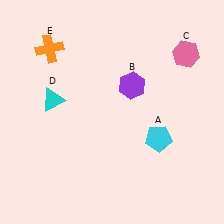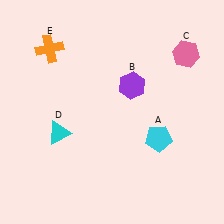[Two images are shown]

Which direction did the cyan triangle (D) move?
The cyan triangle (D) moved down.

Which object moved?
The cyan triangle (D) moved down.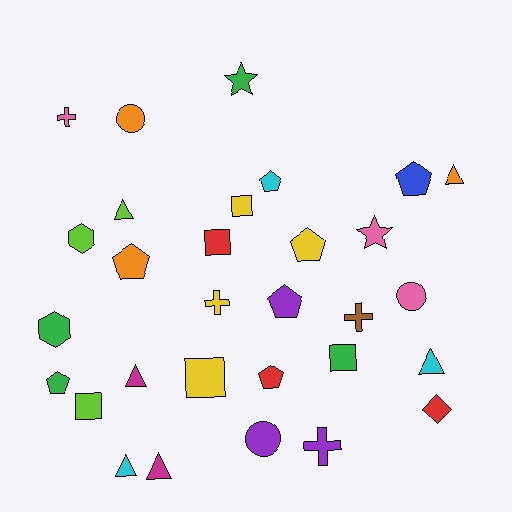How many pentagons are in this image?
There are 7 pentagons.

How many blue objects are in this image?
There is 1 blue object.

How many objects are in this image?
There are 30 objects.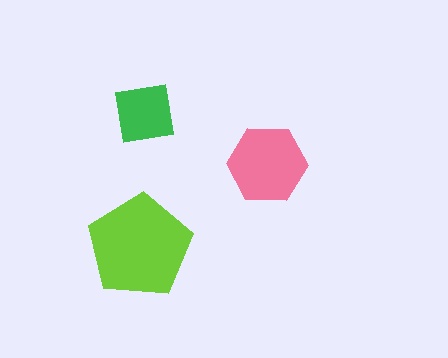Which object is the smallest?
The green square.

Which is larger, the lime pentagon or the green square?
The lime pentagon.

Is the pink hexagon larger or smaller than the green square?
Larger.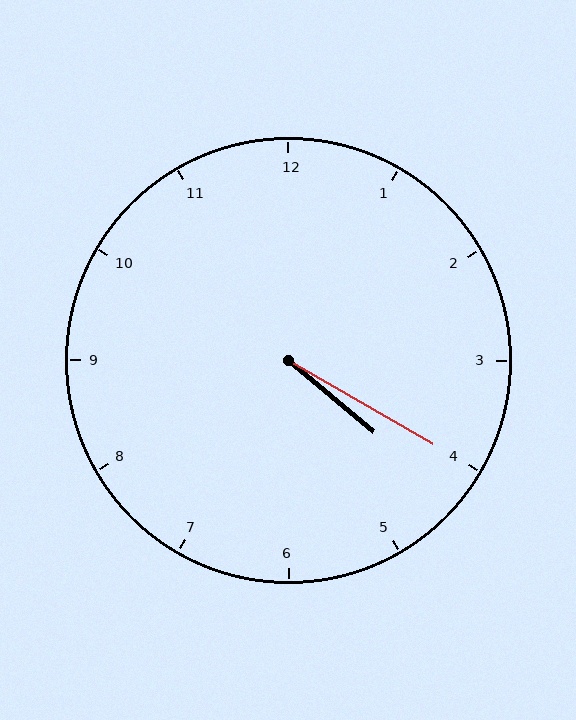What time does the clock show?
4:20.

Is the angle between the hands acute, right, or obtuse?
It is acute.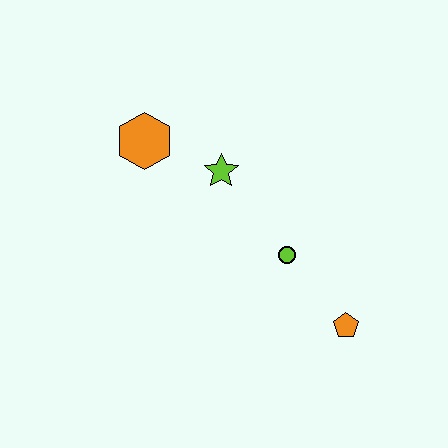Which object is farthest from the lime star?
The orange pentagon is farthest from the lime star.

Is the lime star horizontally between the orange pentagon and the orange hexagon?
Yes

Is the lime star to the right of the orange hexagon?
Yes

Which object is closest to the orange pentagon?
The lime circle is closest to the orange pentagon.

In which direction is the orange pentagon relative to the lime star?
The orange pentagon is below the lime star.